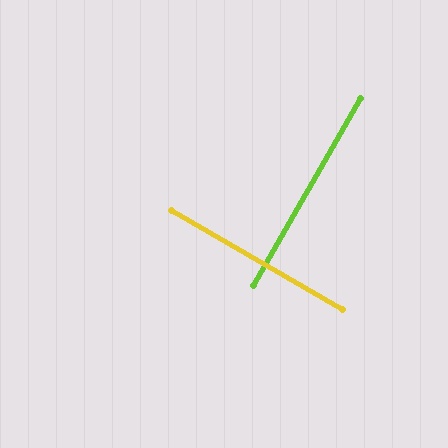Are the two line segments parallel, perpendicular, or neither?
Perpendicular — they meet at approximately 90°.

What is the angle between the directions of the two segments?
Approximately 90 degrees.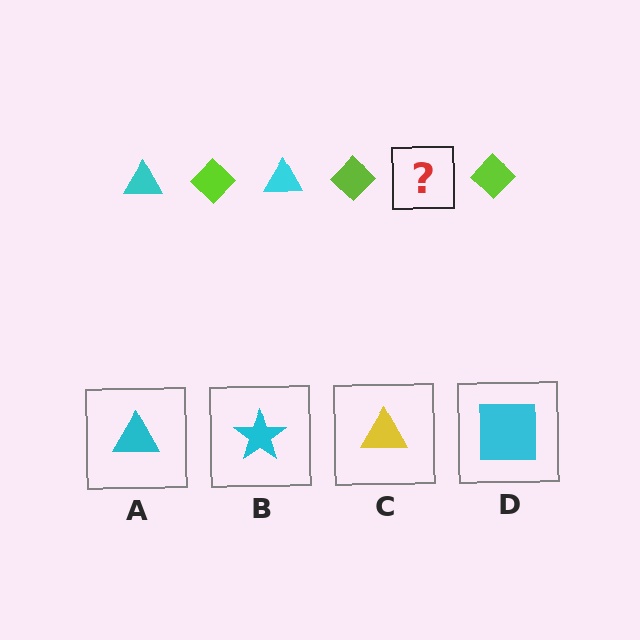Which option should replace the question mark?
Option A.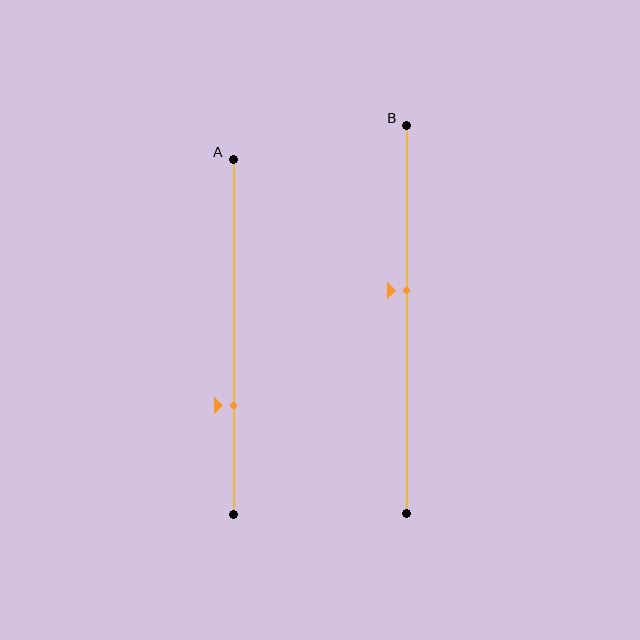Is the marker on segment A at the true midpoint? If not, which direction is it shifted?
No, the marker on segment A is shifted downward by about 19% of the segment length.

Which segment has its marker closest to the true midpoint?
Segment B has its marker closest to the true midpoint.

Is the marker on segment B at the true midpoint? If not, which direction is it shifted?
No, the marker on segment B is shifted upward by about 7% of the segment length.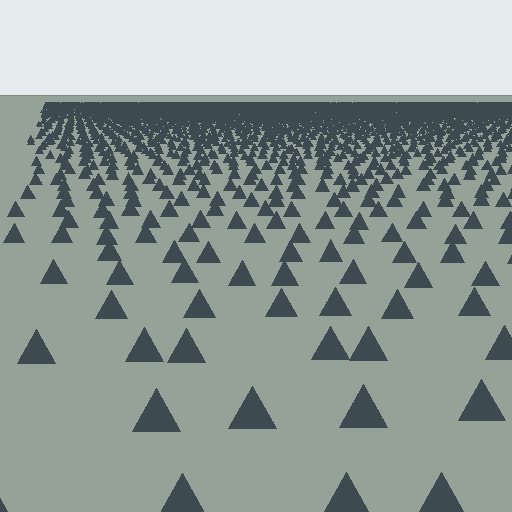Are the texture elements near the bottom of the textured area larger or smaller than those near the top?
Larger. Near the bottom, elements are closer to the viewer and appear at a bigger on-screen size.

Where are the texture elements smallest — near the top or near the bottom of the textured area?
Near the top.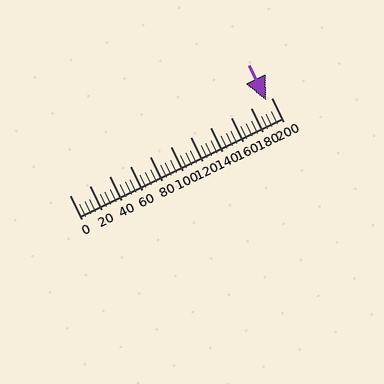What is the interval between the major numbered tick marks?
The major tick marks are spaced 20 units apart.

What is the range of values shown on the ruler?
The ruler shows values from 0 to 200.